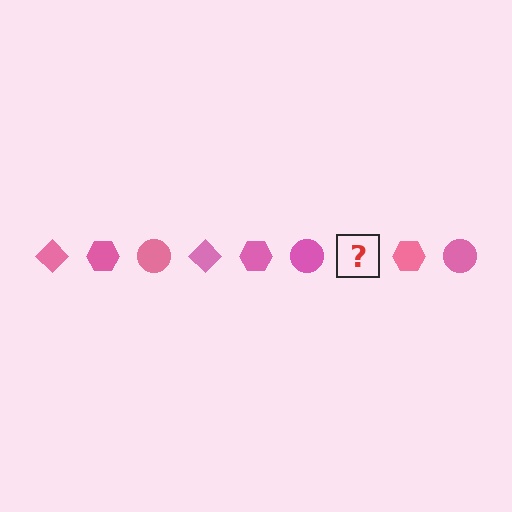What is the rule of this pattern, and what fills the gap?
The rule is that the pattern cycles through diamond, hexagon, circle shapes in pink. The gap should be filled with a pink diamond.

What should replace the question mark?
The question mark should be replaced with a pink diamond.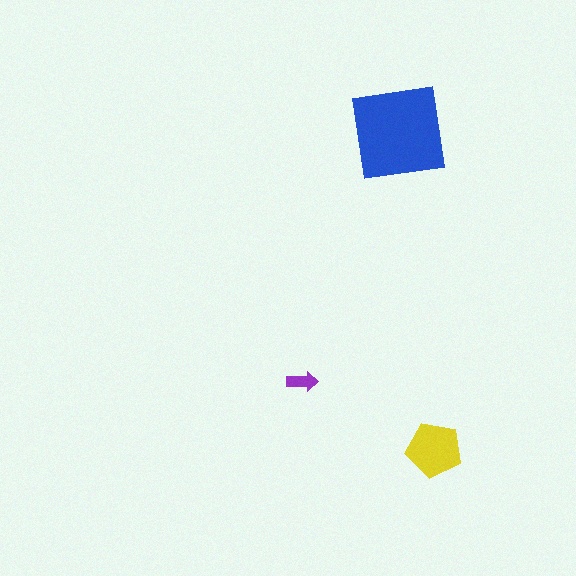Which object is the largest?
The blue square.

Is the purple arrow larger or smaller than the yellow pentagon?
Smaller.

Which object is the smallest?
The purple arrow.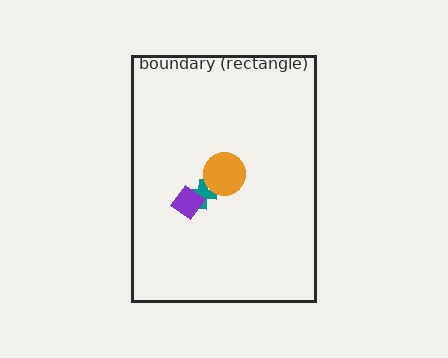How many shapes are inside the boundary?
3 inside, 0 outside.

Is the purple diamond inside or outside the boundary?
Inside.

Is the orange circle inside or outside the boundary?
Inside.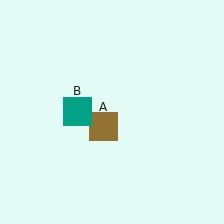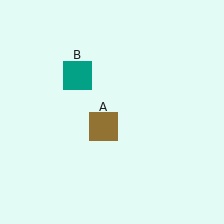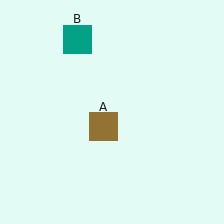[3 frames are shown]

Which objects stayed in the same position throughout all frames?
Brown square (object A) remained stationary.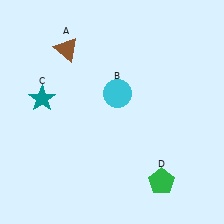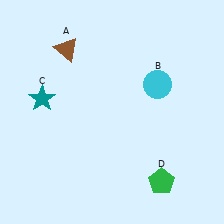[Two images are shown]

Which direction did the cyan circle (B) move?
The cyan circle (B) moved right.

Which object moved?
The cyan circle (B) moved right.